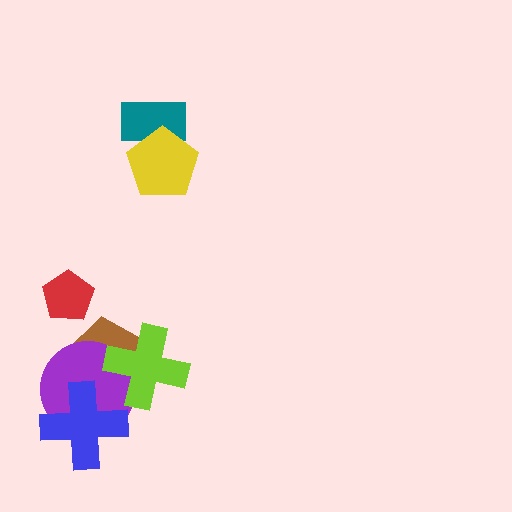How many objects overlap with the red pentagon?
0 objects overlap with the red pentagon.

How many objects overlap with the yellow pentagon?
1 object overlaps with the yellow pentagon.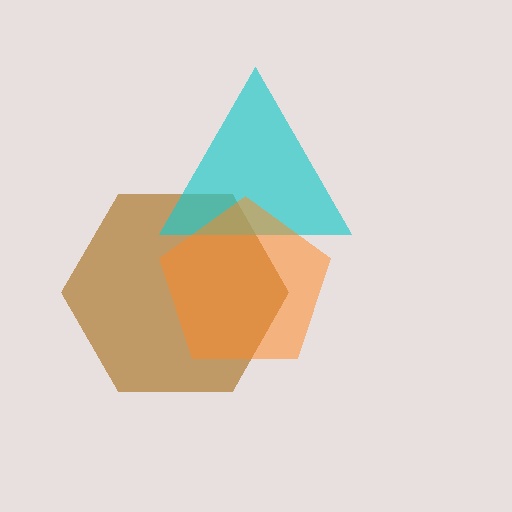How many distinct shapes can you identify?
There are 3 distinct shapes: a brown hexagon, a cyan triangle, an orange pentagon.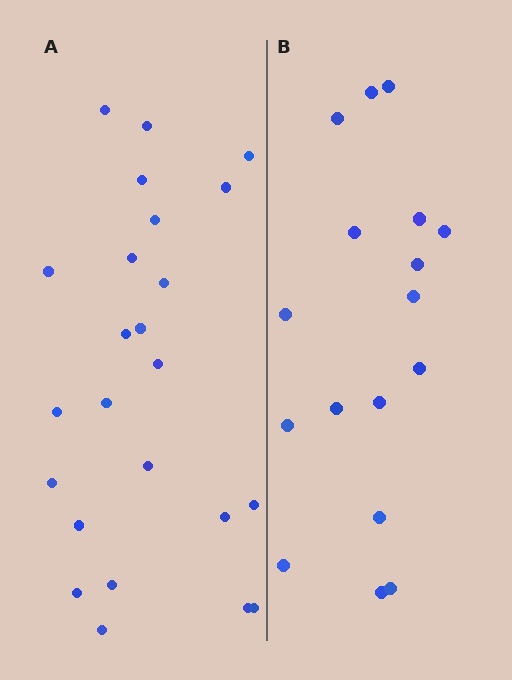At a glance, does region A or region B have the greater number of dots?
Region A (the left region) has more dots.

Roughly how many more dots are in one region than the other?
Region A has roughly 8 or so more dots than region B.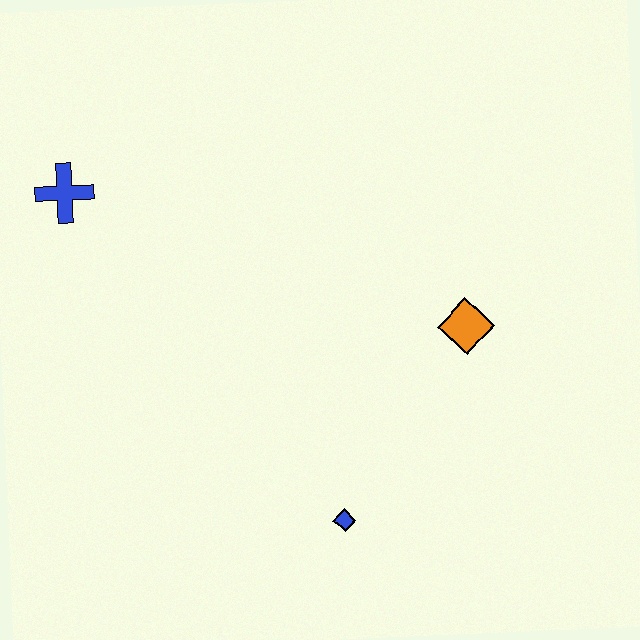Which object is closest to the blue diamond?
The orange diamond is closest to the blue diamond.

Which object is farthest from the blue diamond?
The blue cross is farthest from the blue diamond.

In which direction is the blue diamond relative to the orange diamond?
The blue diamond is below the orange diamond.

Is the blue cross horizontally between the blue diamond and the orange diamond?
No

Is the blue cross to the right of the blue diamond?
No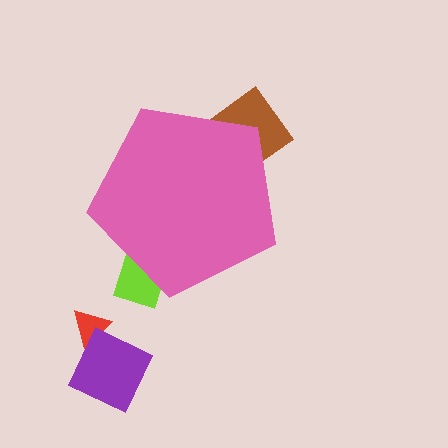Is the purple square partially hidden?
No, the purple square is fully visible.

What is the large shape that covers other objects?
A pink pentagon.